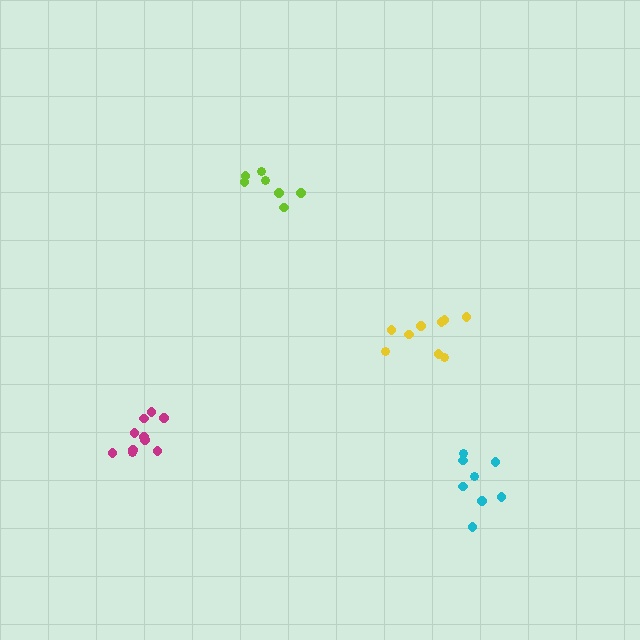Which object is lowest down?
The cyan cluster is bottommost.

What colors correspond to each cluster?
The clusters are colored: yellow, cyan, magenta, lime.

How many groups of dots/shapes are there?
There are 4 groups.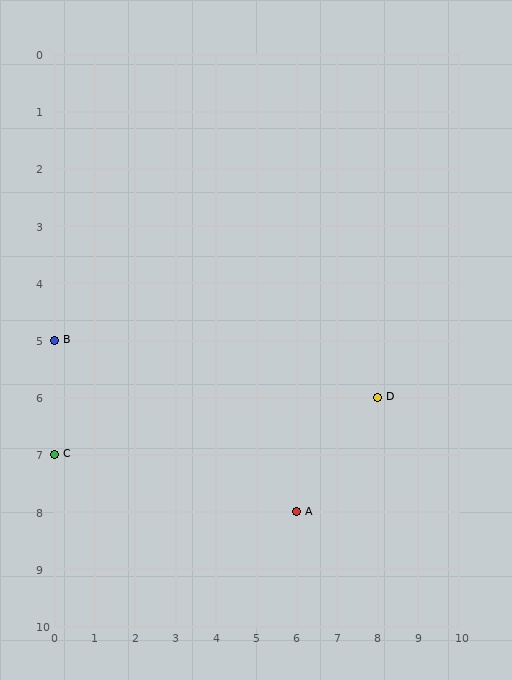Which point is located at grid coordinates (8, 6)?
Point D is at (8, 6).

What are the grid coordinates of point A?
Point A is at grid coordinates (6, 8).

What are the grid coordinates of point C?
Point C is at grid coordinates (0, 7).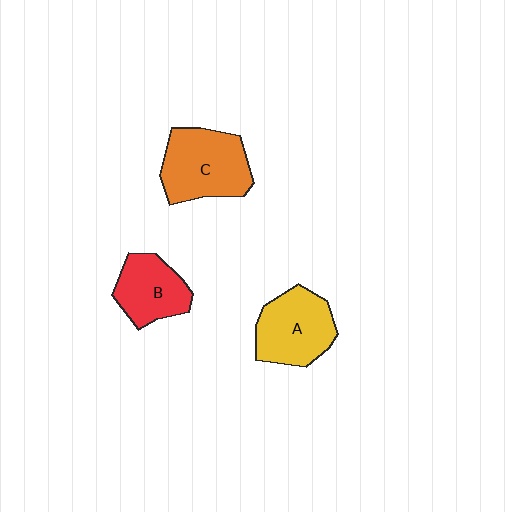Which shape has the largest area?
Shape C (orange).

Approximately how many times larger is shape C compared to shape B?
Approximately 1.4 times.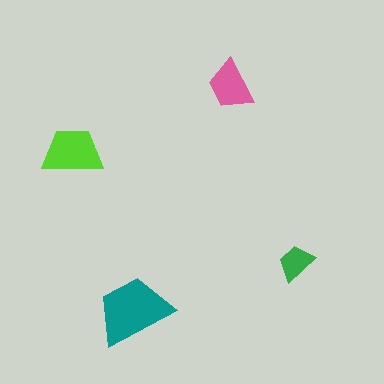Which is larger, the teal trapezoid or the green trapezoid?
The teal one.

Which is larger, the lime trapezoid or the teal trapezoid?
The teal one.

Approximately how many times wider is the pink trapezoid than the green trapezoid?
About 1.5 times wider.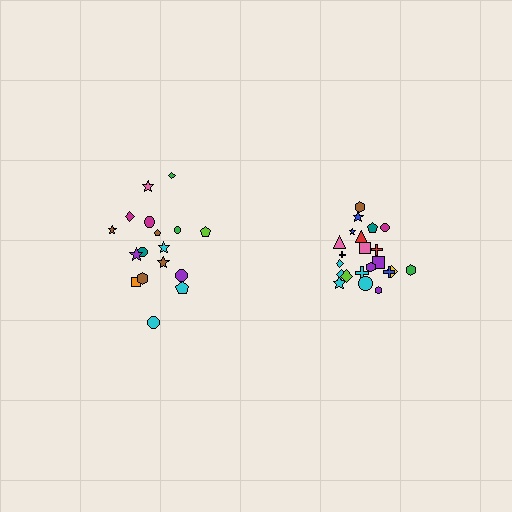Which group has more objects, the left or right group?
The right group.